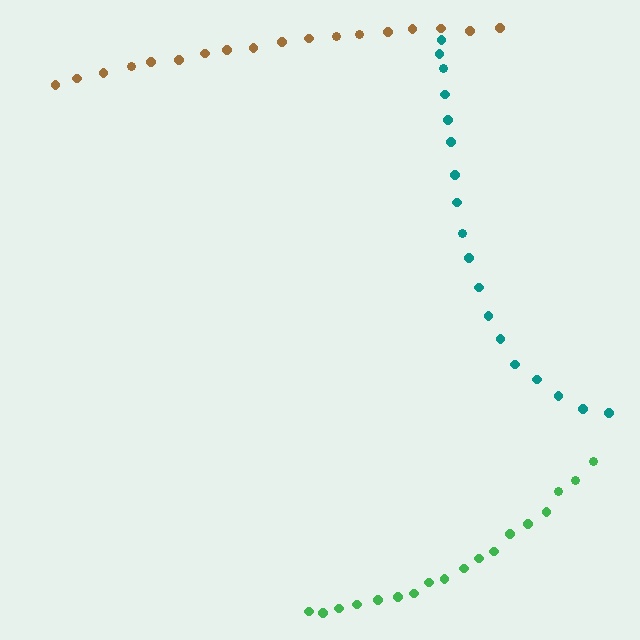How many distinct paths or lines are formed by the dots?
There are 3 distinct paths.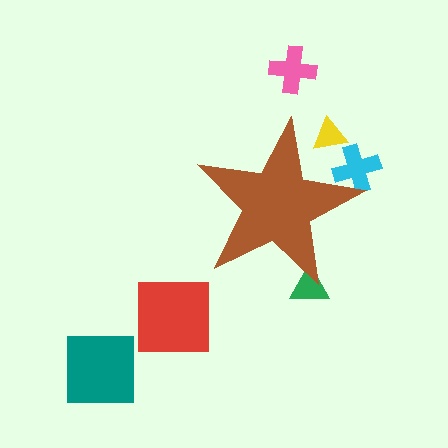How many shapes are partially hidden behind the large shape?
3 shapes are partially hidden.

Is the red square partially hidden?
No, the red square is fully visible.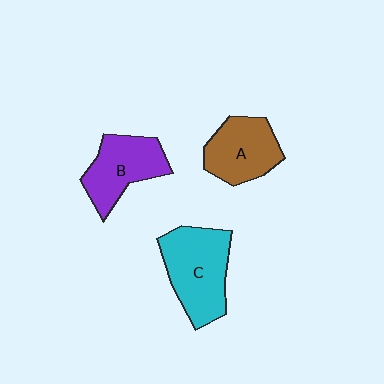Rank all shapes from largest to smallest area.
From largest to smallest: C (cyan), B (purple), A (brown).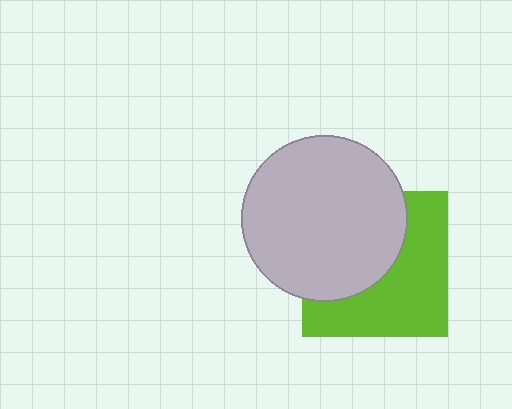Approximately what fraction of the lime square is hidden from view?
Roughly 48% of the lime square is hidden behind the light gray circle.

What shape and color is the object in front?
The object in front is a light gray circle.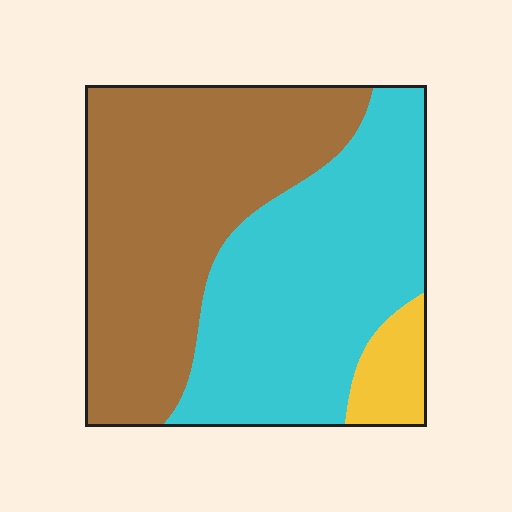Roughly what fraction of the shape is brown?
Brown takes up about one half (1/2) of the shape.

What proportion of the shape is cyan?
Cyan takes up between a third and a half of the shape.